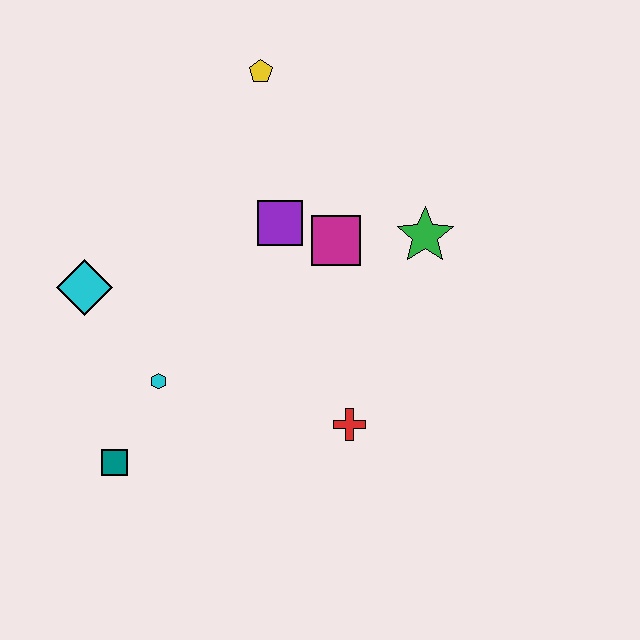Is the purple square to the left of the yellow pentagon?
No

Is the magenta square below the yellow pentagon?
Yes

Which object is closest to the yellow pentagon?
The purple square is closest to the yellow pentagon.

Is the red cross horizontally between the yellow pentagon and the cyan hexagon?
No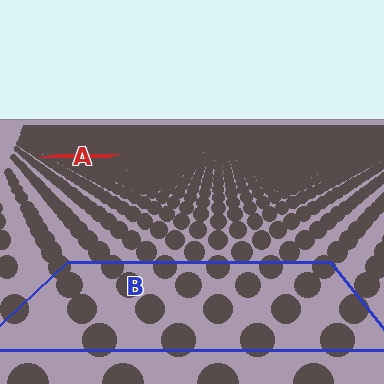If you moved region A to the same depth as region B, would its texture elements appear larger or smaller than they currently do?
They would appear larger. At a closer depth, the same texture elements are projected at a bigger on-screen size.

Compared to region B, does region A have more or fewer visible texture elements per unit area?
Region A has more texture elements per unit area — they are packed more densely because it is farther away.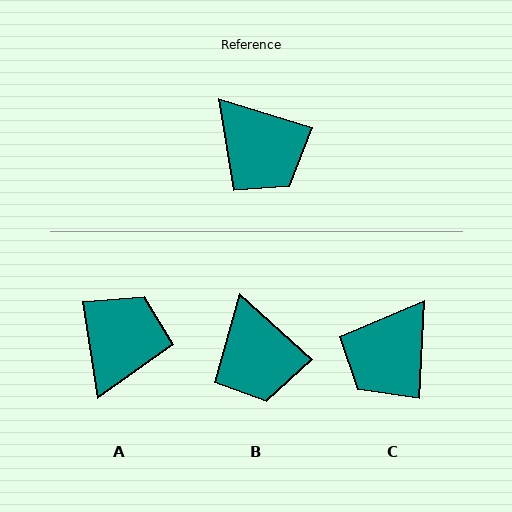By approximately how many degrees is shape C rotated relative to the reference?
Approximately 76 degrees clockwise.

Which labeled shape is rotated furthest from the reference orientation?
A, about 116 degrees away.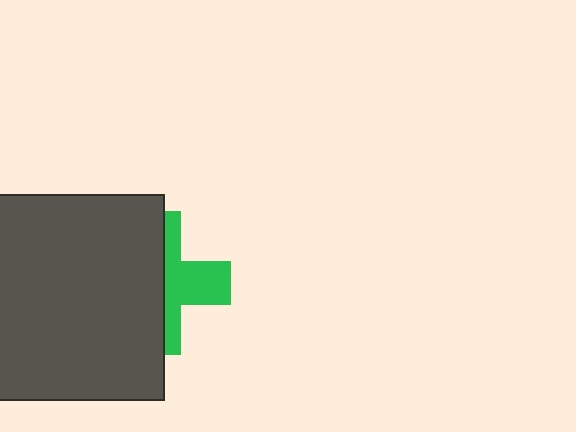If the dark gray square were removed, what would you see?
You would see the complete green cross.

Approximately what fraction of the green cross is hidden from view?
Roughly 58% of the green cross is hidden behind the dark gray square.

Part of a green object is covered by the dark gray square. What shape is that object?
It is a cross.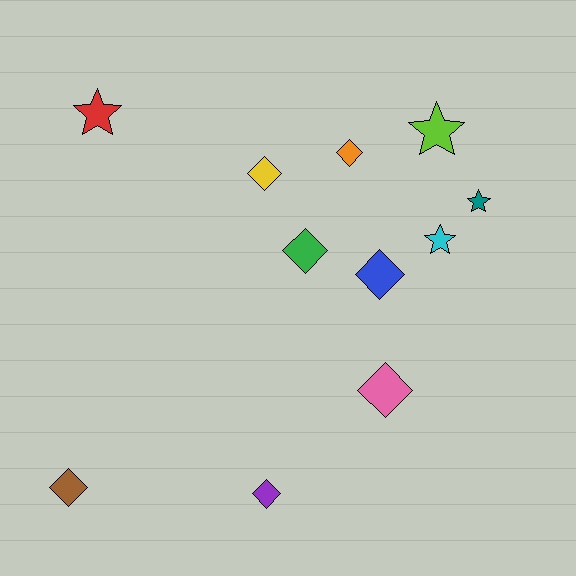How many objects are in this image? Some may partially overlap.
There are 11 objects.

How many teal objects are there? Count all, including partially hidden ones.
There is 1 teal object.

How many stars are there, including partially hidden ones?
There are 4 stars.